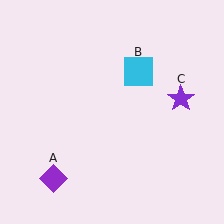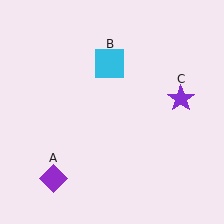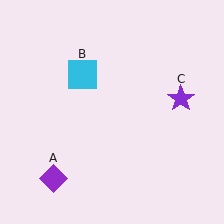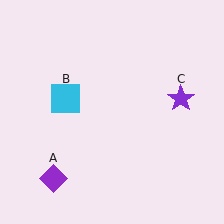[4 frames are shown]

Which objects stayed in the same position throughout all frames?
Purple diamond (object A) and purple star (object C) remained stationary.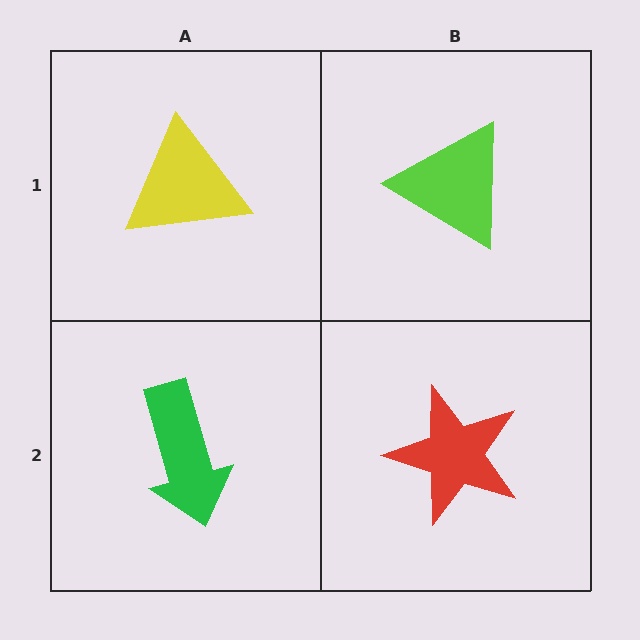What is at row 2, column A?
A green arrow.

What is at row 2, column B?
A red star.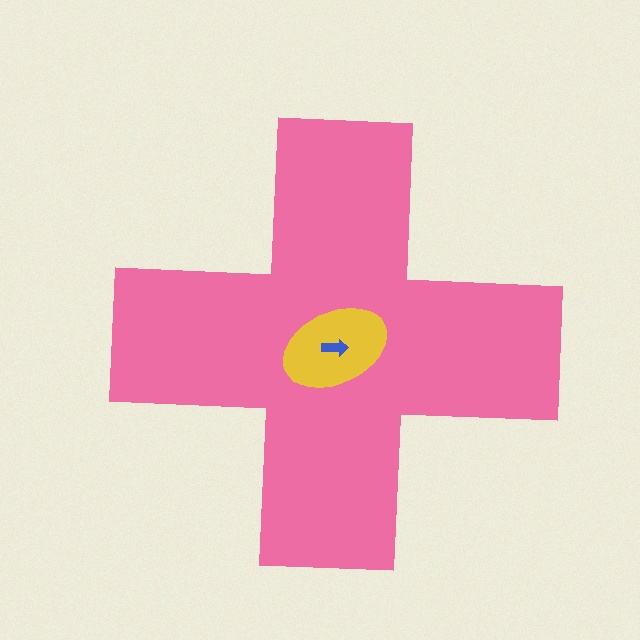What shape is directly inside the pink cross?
The yellow ellipse.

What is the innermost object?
The blue arrow.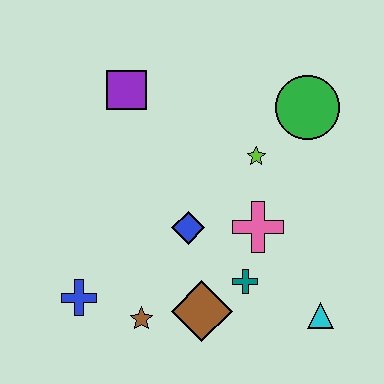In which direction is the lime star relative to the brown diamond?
The lime star is above the brown diamond.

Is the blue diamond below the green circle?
Yes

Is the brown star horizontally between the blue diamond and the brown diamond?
No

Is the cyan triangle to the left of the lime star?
No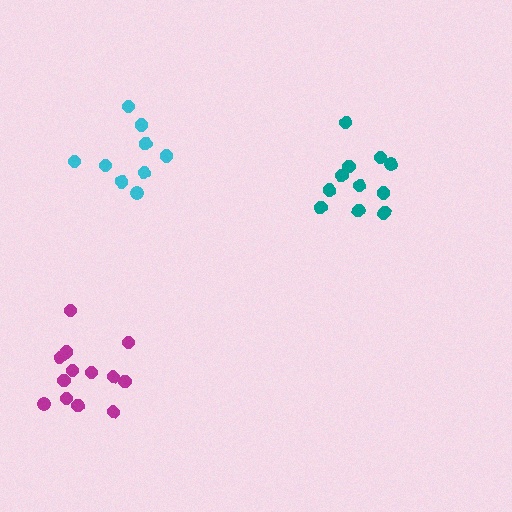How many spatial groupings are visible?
There are 3 spatial groupings.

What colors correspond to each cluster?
The clusters are colored: magenta, cyan, teal.